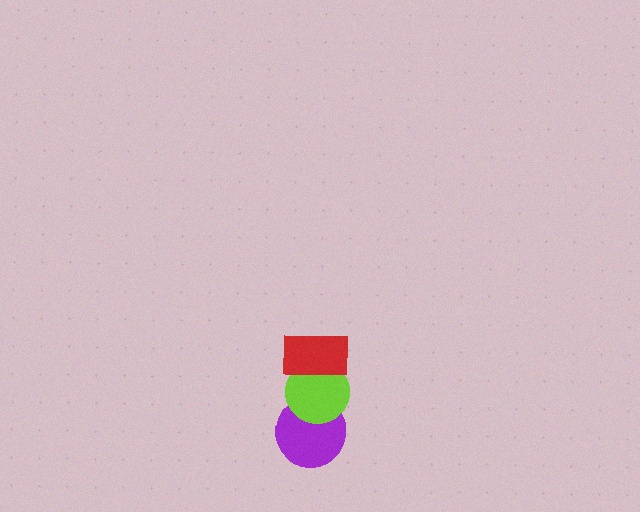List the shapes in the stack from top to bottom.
From top to bottom: the red rectangle, the lime circle, the purple circle.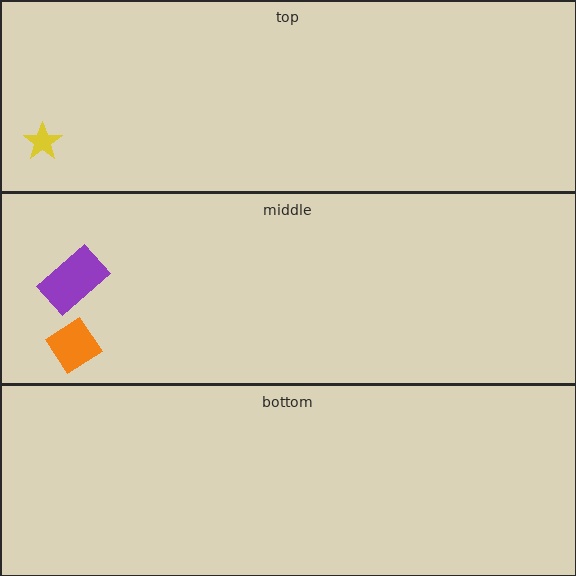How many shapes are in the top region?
1.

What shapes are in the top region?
The yellow star.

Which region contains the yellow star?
The top region.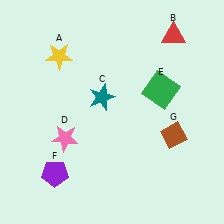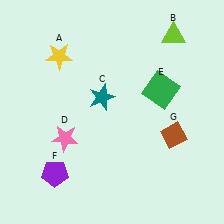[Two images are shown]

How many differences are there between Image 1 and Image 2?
There is 1 difference between the two images.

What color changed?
The triangle (B) changed from red in Image 1 to lime in Image 2.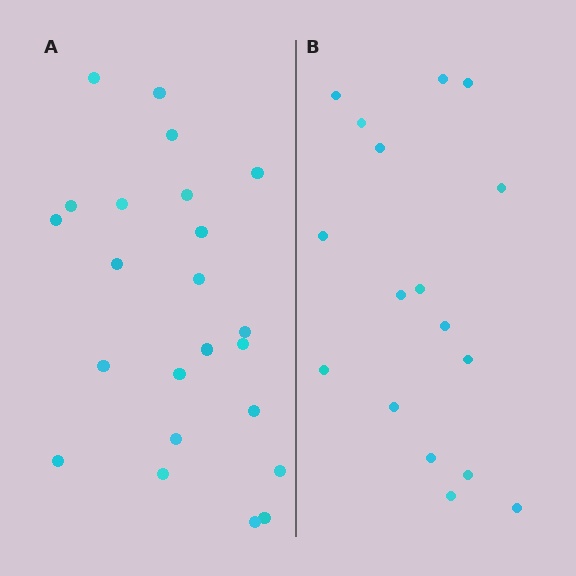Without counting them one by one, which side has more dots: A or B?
Region A (the left region) has more dots.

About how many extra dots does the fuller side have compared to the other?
Region A has about 6 more dots than region B.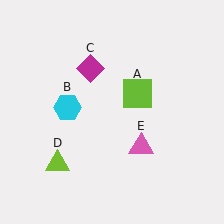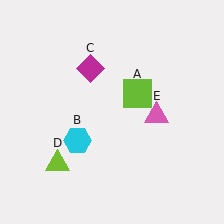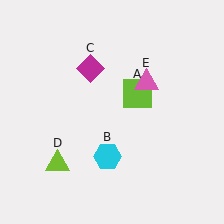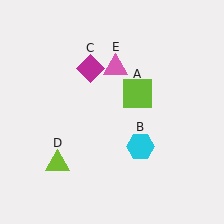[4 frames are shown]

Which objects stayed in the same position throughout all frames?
Lime square (object A) and magenta diamond (object C) and lime triangle (object D) remained stationary.